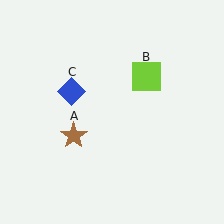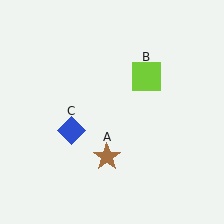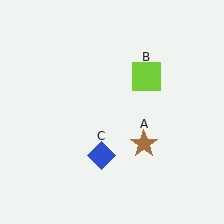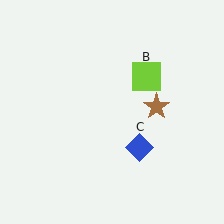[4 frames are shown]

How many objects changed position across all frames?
2 objects changed position: brown star (object A), blue diamond (object C).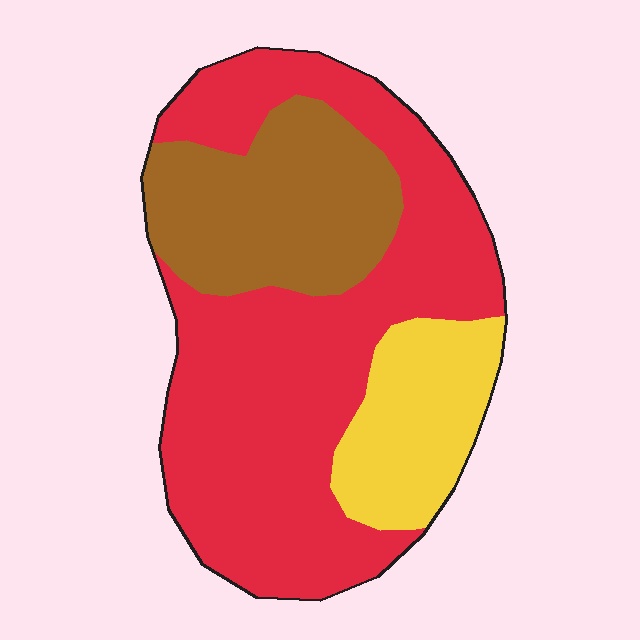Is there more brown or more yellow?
Brown.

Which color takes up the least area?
Yellow, at roughly 15%.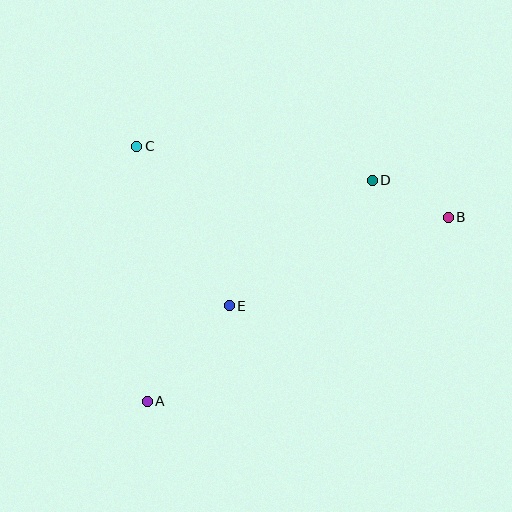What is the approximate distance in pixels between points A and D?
The distance between A and D is approximately 316 pixels.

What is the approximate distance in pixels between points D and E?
The distance between D and E is approximately 190 pixels.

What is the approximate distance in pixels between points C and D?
The distance between C and D is approximately 238 pixels.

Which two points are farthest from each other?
Points A and B are farthest from each other.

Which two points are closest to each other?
Points B and D are closest to each other.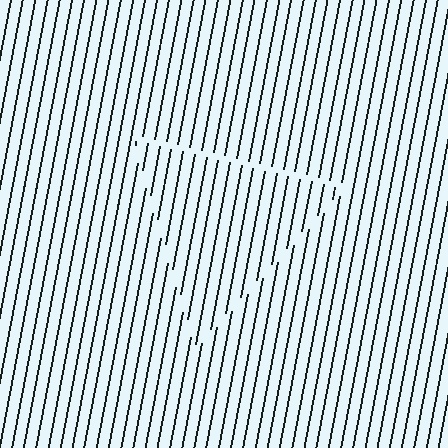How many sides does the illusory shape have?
3 sides — the line-ends trace a triangle.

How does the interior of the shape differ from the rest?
The interior of the shape contains the same grating, shifted by half a period — the contour is defined by the phase discontinuity where line-ends from the inner and outer gratings abut.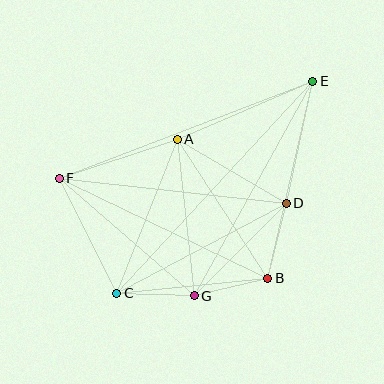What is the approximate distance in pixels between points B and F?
The distance between B and F is approximately 231 pixels.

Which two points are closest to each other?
Points B and G are closest to each other.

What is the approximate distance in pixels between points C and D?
The distance between C and D is approximately 192 pixels.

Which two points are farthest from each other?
Points C and E are farthest from each other.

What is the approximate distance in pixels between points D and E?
The distance between D and E is approximately 125 pixels.